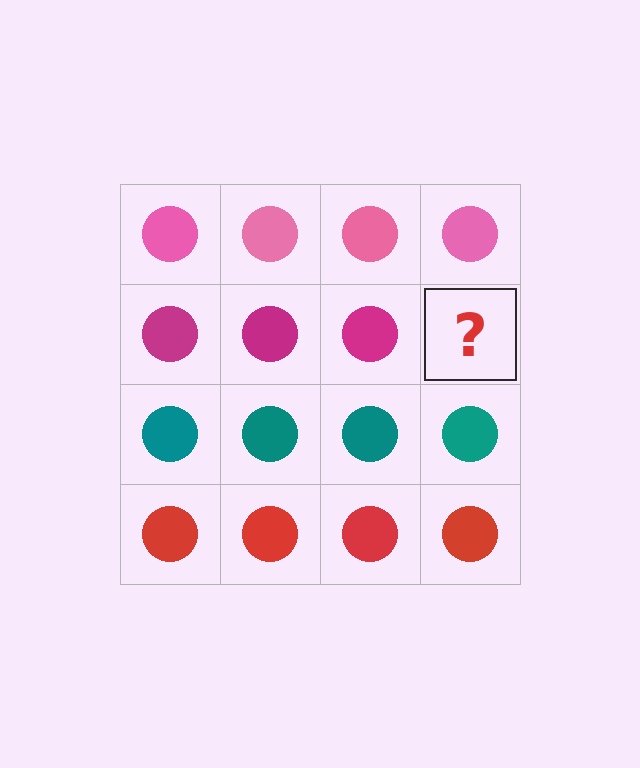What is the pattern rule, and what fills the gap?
The rule is that each row has a consistent color. The gap should be filled with a magenta circle.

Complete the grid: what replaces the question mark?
The question mark should be replaced with a magenta circle.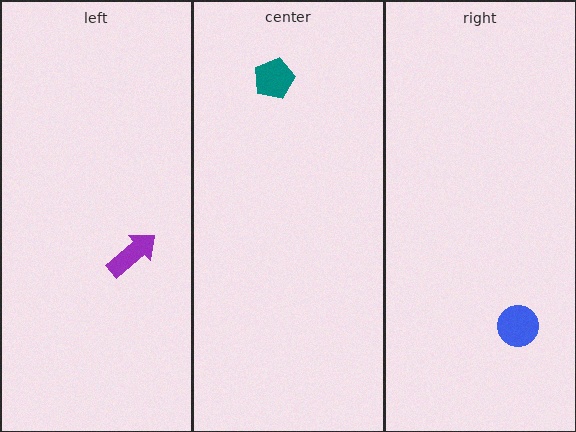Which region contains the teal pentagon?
The center region.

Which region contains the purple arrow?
The left region.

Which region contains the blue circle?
The right region.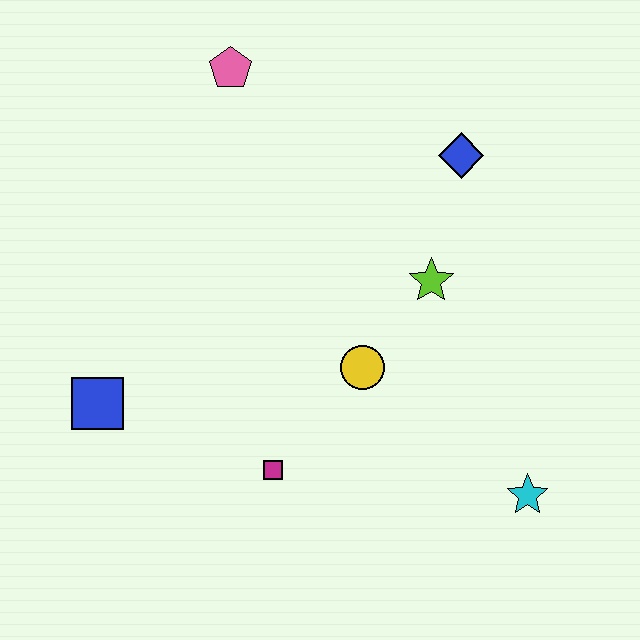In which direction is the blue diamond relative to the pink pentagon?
The blue diamond is to the right of the pink pentagon.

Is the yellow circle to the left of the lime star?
Yes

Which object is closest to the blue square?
The magenta square is closest to the blue square.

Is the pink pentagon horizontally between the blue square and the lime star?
Yes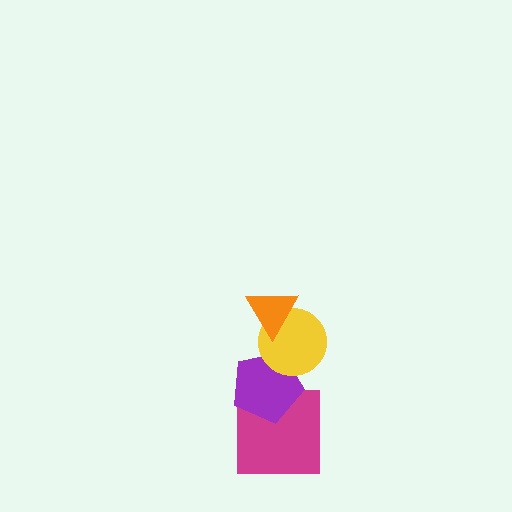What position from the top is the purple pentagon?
The purple pentagon is 3rd from the top.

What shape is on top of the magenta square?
The purple pentagon is on top of the magenta square.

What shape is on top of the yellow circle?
The orange triangle is on top of the yellow circle.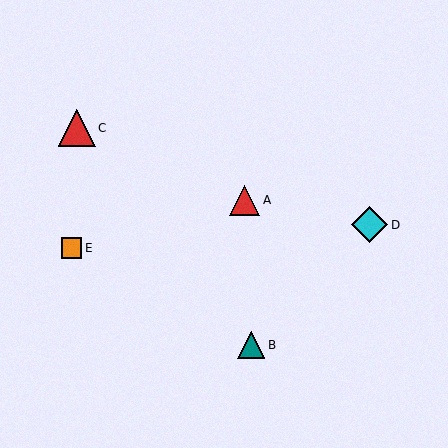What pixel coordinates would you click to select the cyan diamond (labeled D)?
Click at (370, 225) to select the cyan diamond D.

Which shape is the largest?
The red triangle (labeled C) is the largest.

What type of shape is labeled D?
Shape D is a cyan diamond.